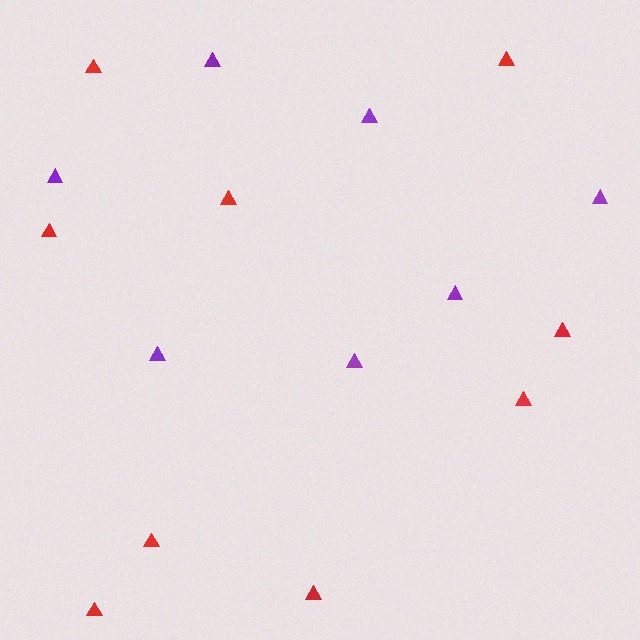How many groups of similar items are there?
There are 2 groups: one group of red triangles (9) and one group of purple triangles (7).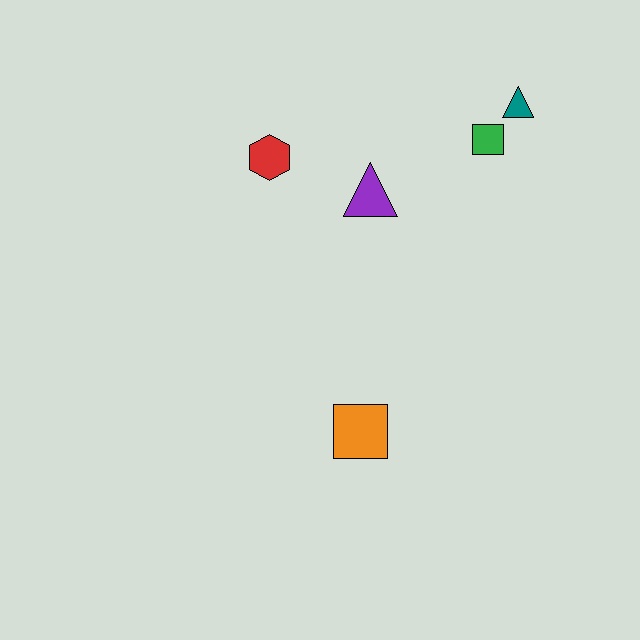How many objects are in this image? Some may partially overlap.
There are 5 objects.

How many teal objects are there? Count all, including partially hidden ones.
There is 1 teal object.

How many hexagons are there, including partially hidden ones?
There is 1 hexagon.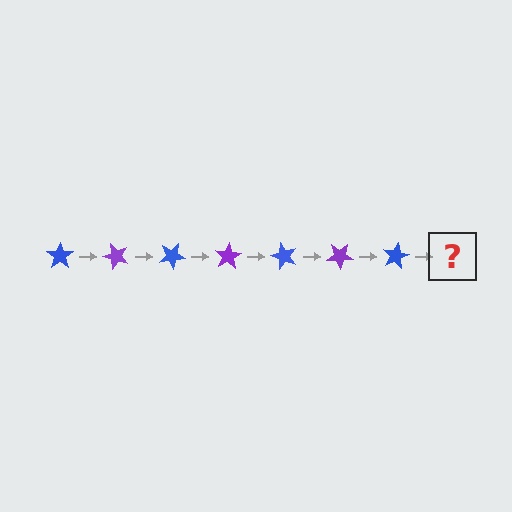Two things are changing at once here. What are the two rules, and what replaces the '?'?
The two rules are that it rotates 50 degrees each step and the color cycles through blue and purple. The '?' should be a purple star, rotated 350 degrees from the start.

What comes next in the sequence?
The next element should be a purple star, rotated 350 degrees from the start.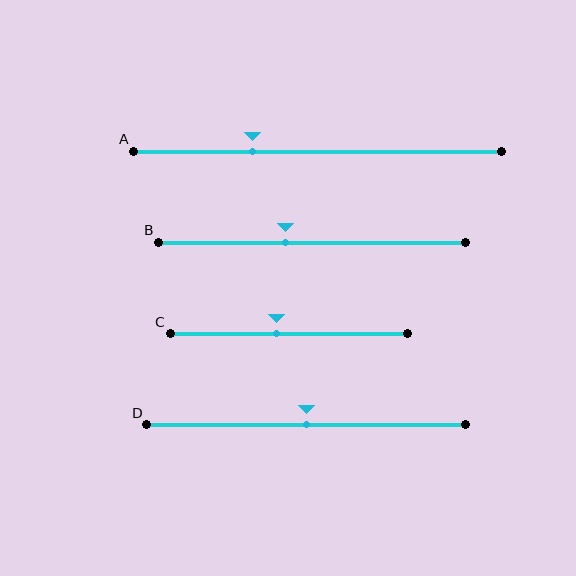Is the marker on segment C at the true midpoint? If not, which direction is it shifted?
No, the marker on segment C is shifted to the left by about 5% of the segment length.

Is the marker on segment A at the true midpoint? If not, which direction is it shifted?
No, the marker on segment A is shifted to the left by about 18% of the segment length.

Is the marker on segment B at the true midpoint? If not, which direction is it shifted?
No, the marker on segment B is shifted to the left by about 9% of the segment length.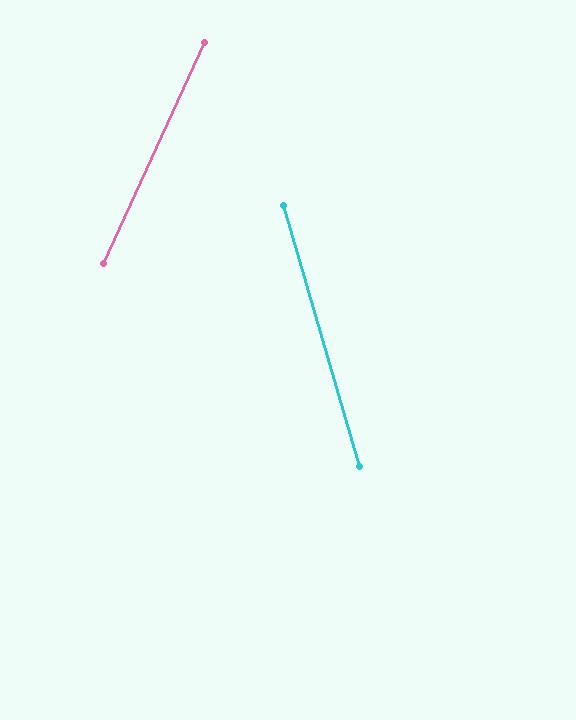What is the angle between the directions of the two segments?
Approximately 41 degrees.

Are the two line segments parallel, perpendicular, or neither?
Neither parallel nor perpendicular — they differ by about 41°.